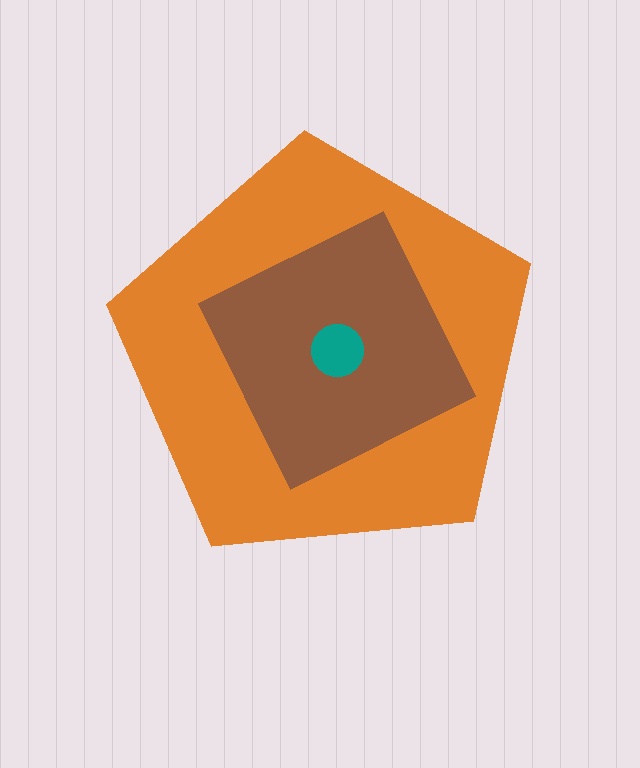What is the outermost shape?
The orange pentagon.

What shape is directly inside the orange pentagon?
The brown square.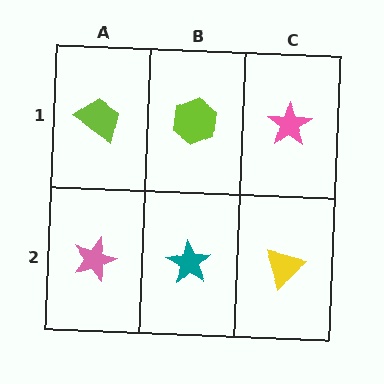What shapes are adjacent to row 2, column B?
A lime hexagon (row 1, column B), a pink star (row 2, column A), a yellow triangle (row 2, column C).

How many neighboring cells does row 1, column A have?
2.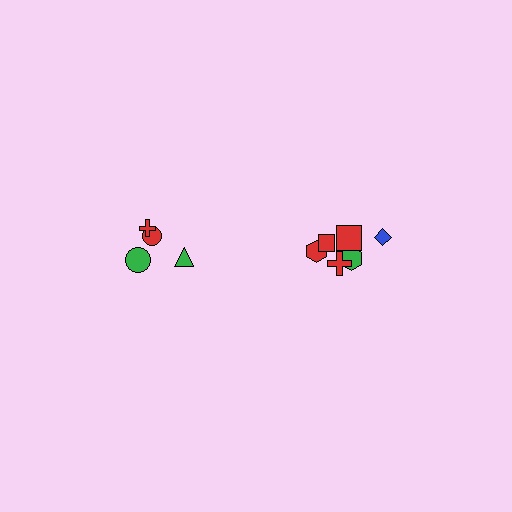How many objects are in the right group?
There are 6 objects.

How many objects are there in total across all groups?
There are 10 objects.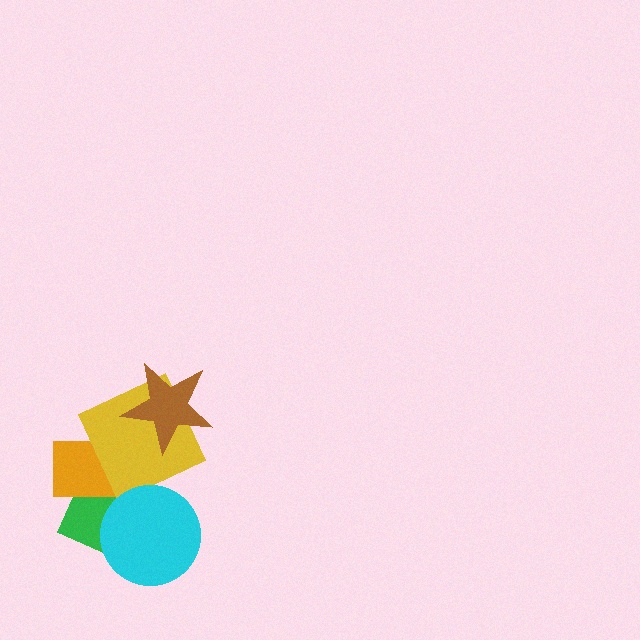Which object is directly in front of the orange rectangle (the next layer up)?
The yellow square is directly in front of the orange rectangle.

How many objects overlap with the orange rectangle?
3 objects overlap with the orange rectangle.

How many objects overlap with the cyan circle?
2 objects overlap with the cyan circle.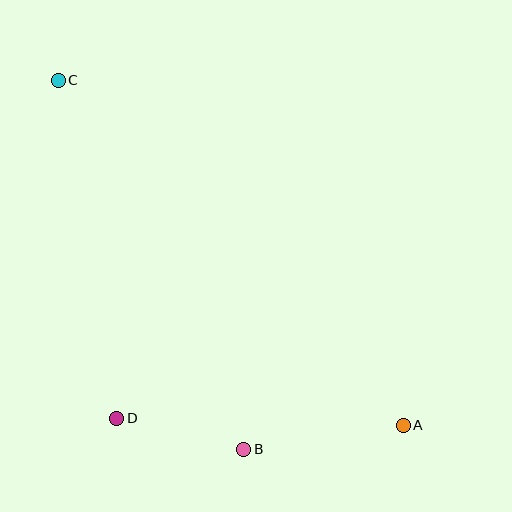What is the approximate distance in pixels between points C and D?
The distance between C and D is approximately 343 pixels.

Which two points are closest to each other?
Points B and D are closest to each other.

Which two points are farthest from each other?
Points A and C are farthest from each other.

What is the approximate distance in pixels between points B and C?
The distance between B and C is approximately 413 pixels.